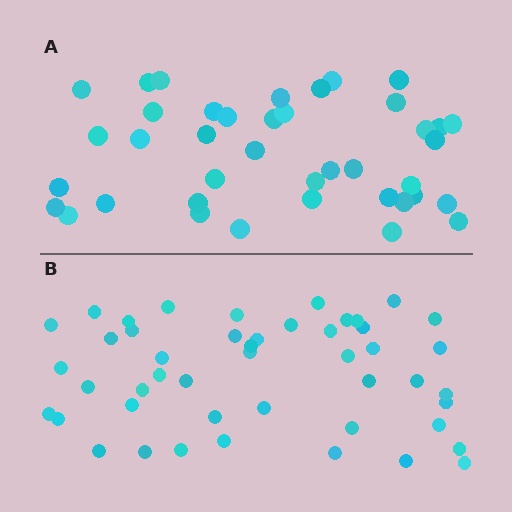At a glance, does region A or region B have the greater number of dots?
Region B (the bottom region) has more dots.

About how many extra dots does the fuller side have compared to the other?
Region B has roughly 8 or so more dots than region A.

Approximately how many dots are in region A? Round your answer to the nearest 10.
About 40 dots.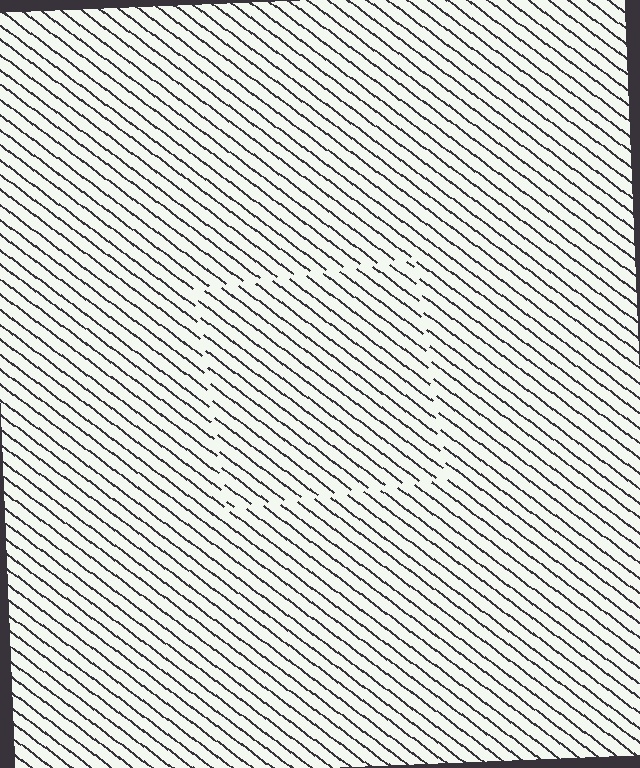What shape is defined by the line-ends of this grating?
An illusory square. The interior of the shape contains the same grating, shifted by half a period — the contour is defined by the phase discontinuity where line-ends from the inner and outer gratings abut.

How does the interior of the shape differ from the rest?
The interior of the shape contains the same grating, shifted by half a period — the contour is defined by the phase discontinuity where line-ends from the inner and outer gratings abut.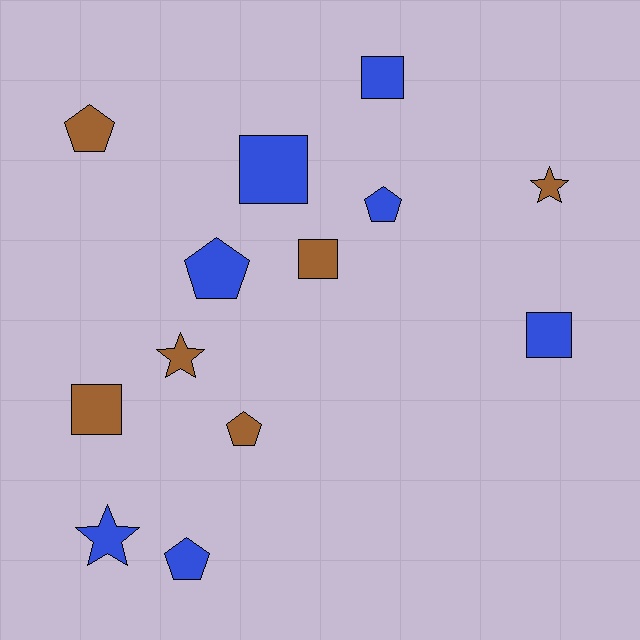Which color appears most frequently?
Blue, with 7 objects.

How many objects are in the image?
There are 13 objects.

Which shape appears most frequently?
Square, with 5 objects.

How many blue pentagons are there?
There are 3 blue pentagons.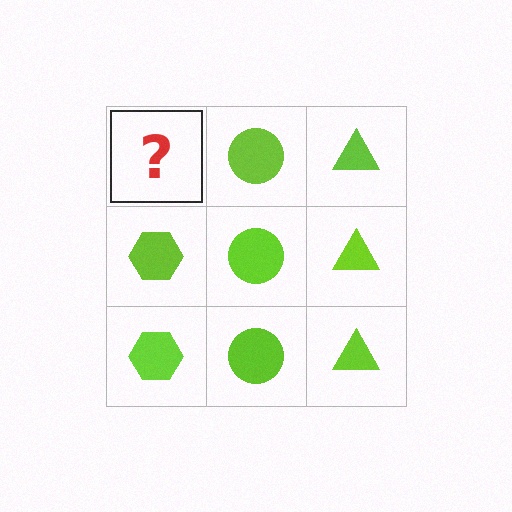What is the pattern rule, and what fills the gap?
The rule is that each column has a consistent shape. The gap should be filled with a lime hexagon.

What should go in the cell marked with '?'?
The missing cell should contain a lime hexagon.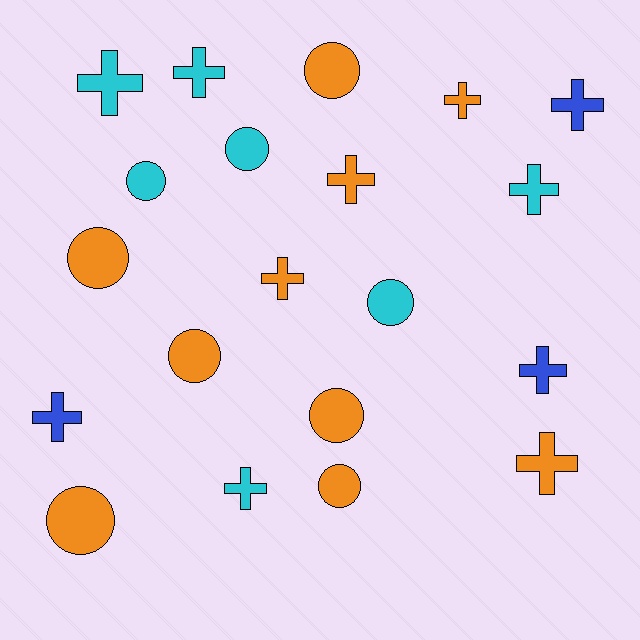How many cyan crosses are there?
There are 4 cyan crosses.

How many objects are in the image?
There are 20 objects.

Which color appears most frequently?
Orange, with 10 objects.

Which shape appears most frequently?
Cross, with 11 objects.